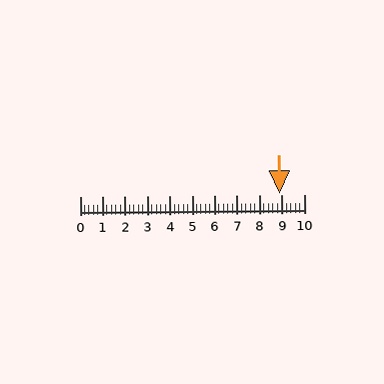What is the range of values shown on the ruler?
The ruler shows values from 0 to 10.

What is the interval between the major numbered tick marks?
The major tick marks are spaced 1 units apart.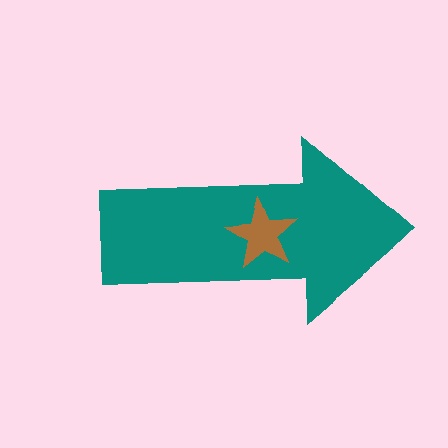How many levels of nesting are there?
2.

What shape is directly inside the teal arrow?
The brown star.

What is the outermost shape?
The teal arrow.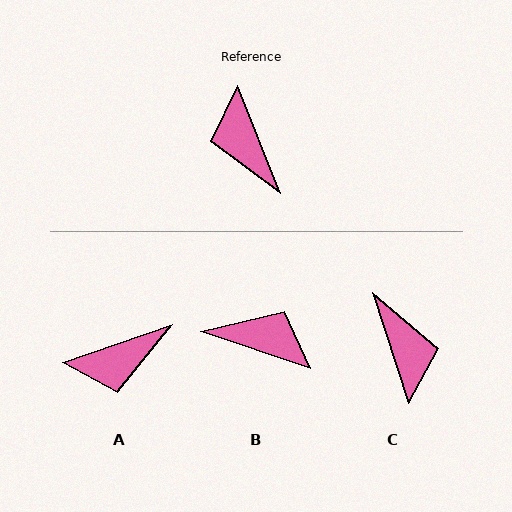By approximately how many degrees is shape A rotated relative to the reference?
Approximately 87 degrees counter-clockwise.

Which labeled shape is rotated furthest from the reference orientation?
C, about 176 degrees away.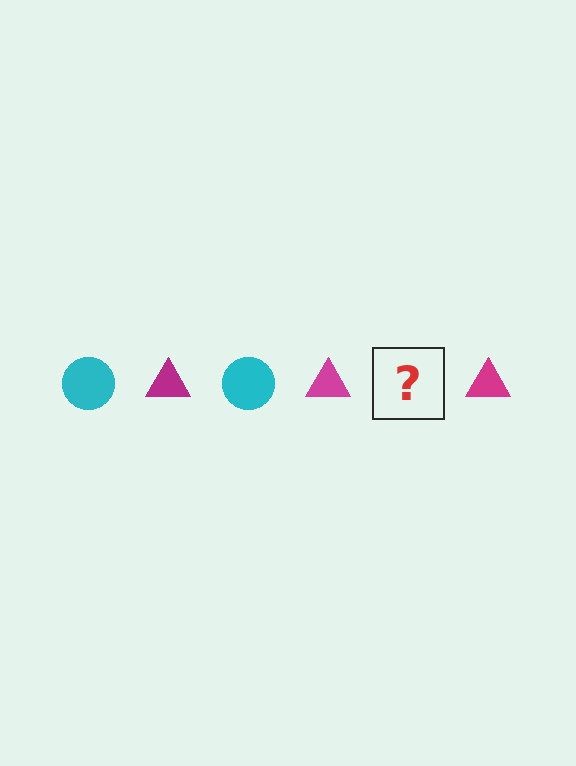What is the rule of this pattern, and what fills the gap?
The rule is that the pattern alternates between cyan circle and magenta triangle. The gap should be filled with a cyan circle.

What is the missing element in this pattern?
The missing element is a cyan circle.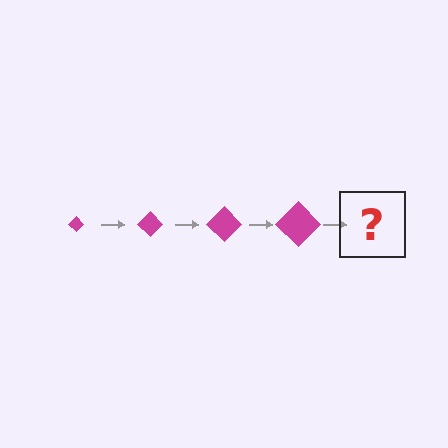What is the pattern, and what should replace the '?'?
The pattern is that the diamond gets progressively larger each step. The '?' should be a magenta diamond, larger than the previous one.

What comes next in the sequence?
The next element should be a magenta diamond, larger than the previous one.